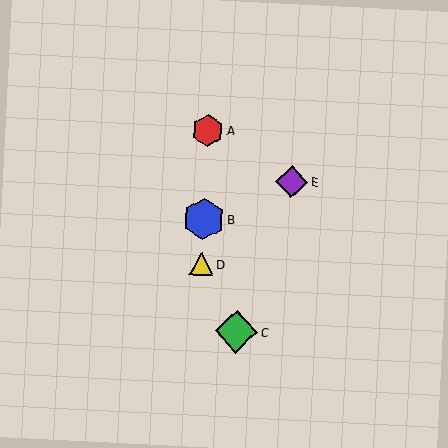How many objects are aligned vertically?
3 objects (A, B, D) are aligned vertically.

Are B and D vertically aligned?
Yes, both are at x≈203.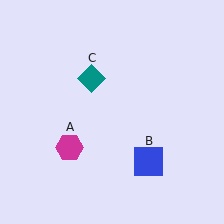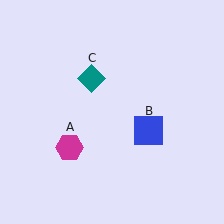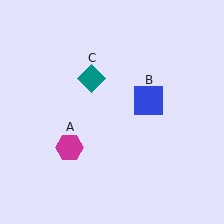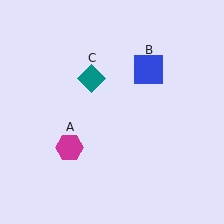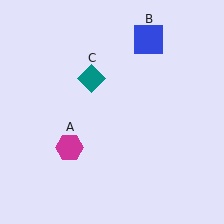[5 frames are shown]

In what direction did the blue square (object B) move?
The blue square (object B) moved up.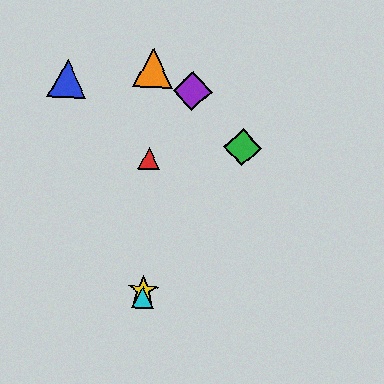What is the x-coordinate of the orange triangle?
The orange triangle is at x≈153.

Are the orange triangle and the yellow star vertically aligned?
Yes, both are at x≈153.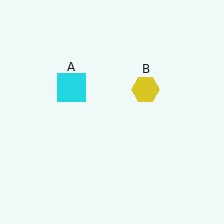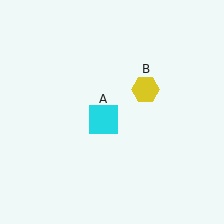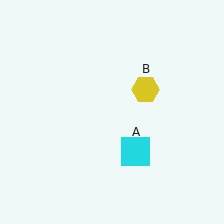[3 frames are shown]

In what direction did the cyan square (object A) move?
The cyan square (object A) moved down and to the right.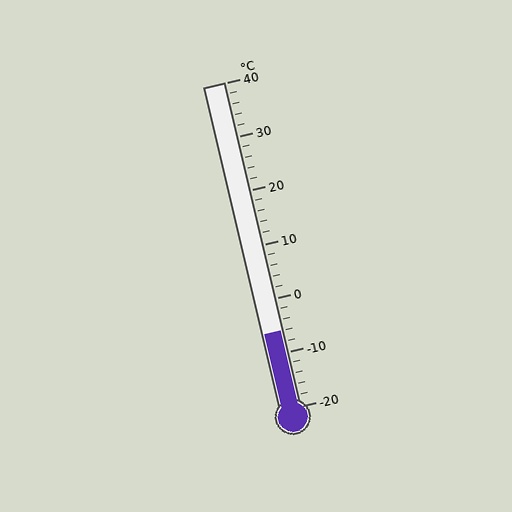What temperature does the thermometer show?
The thermometer shows approximately -6°C.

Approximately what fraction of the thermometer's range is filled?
The thermometer is filled to approximately 25% of its range.